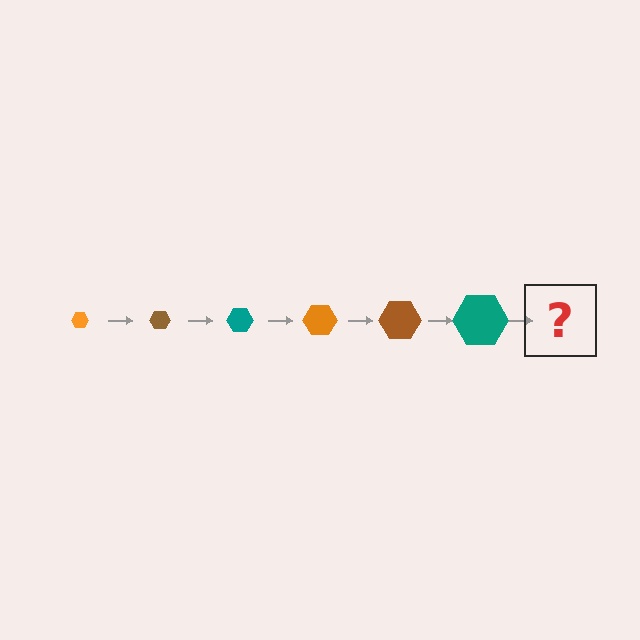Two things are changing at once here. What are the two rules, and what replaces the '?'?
The two rules are that the hexagon grows larger each step and the color cycles through orange, brown, and teal. The '?' should be an orange hexagon, larger than the previous one.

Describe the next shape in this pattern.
It should be an orange hexagon, larger than the previous one.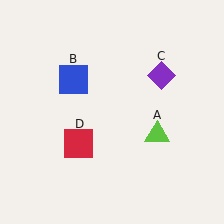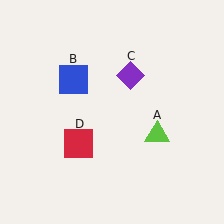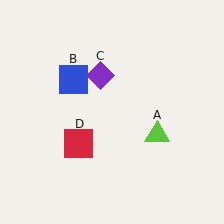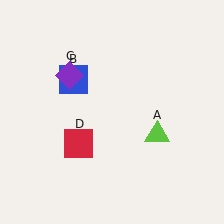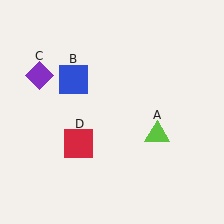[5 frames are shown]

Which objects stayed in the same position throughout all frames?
Lime triangle (object A) and blue square (object B) and red square (object D) remained stationary.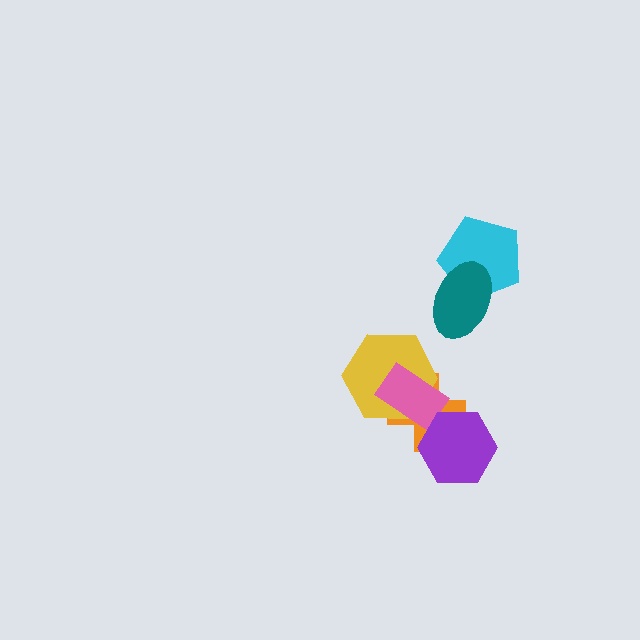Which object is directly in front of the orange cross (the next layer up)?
The yellow hexagon is directly in front of the orange cross.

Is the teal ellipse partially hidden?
No, no other shape covers it.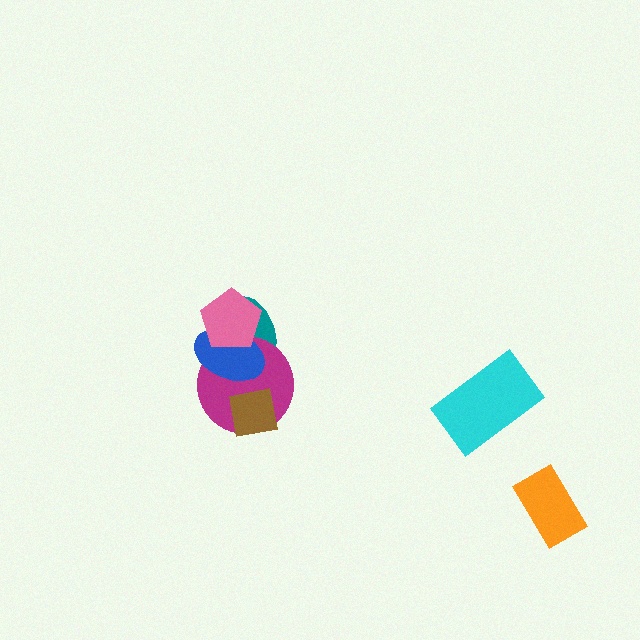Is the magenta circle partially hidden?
Yes, it is partially covered by another shape.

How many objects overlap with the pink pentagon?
3 objects overlap with the pink pentagon.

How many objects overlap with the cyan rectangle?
0 objects overlap with the cyan rectangle.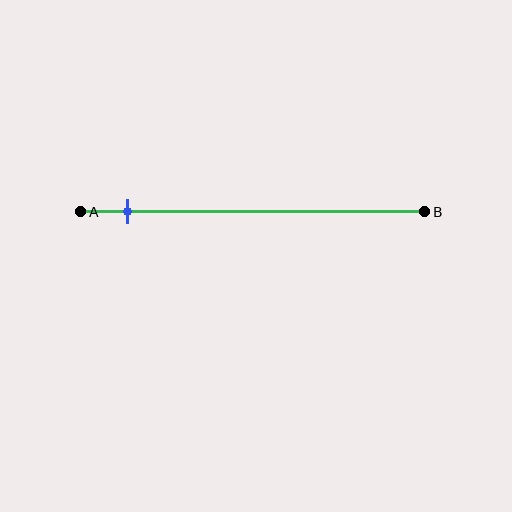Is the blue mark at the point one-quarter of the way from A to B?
No, the mark is at about 15% from A, not at the 25% one-quarter point.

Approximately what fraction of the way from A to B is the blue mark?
The blue mark is approximately 15% of the way from A to B.